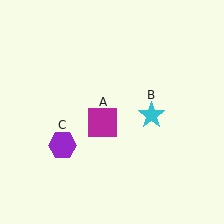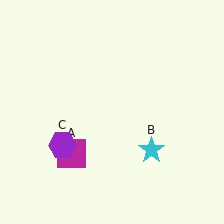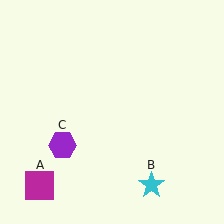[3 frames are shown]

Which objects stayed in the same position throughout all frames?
Purple hexagon (object C) remained stationary.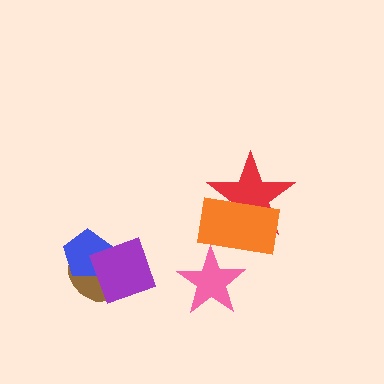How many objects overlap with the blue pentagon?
2 objects overlap with the blue pentagon.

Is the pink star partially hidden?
Yes, it is partially covered by another shape.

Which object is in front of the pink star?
The orange rectangle is in front of the pink star.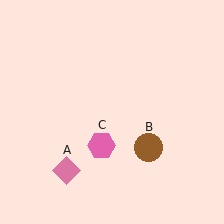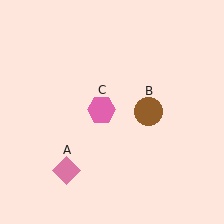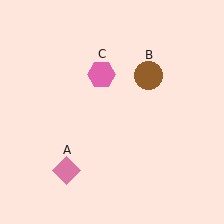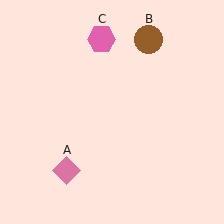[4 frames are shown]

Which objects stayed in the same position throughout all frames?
Pink diamond (object A) remained stationary.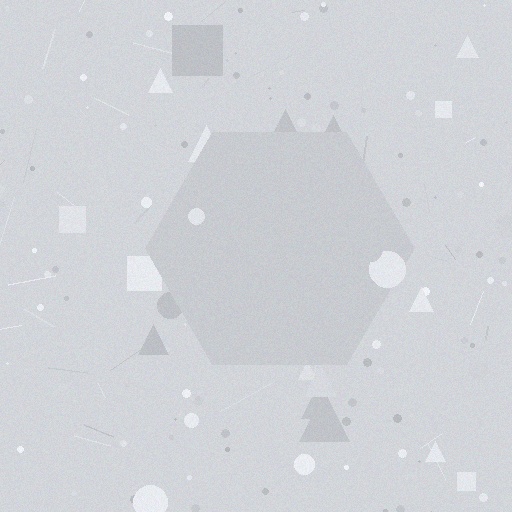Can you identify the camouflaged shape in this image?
The camouflaged shape is a hexagon.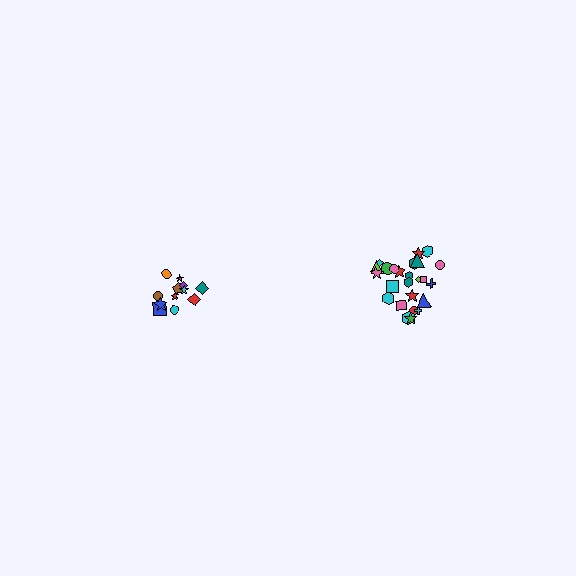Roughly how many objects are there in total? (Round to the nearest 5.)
Roughly 35 objects in total.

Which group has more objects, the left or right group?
The right group.